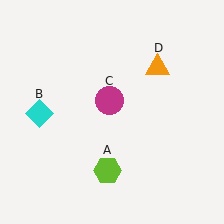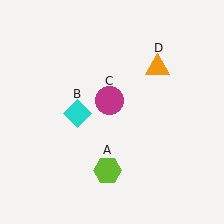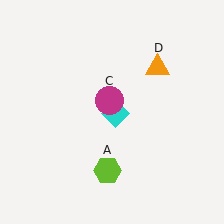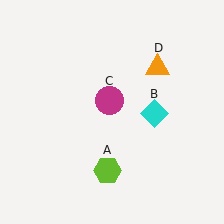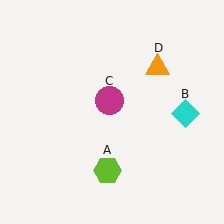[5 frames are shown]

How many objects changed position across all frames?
1 object changed position: cyan diamond (object B).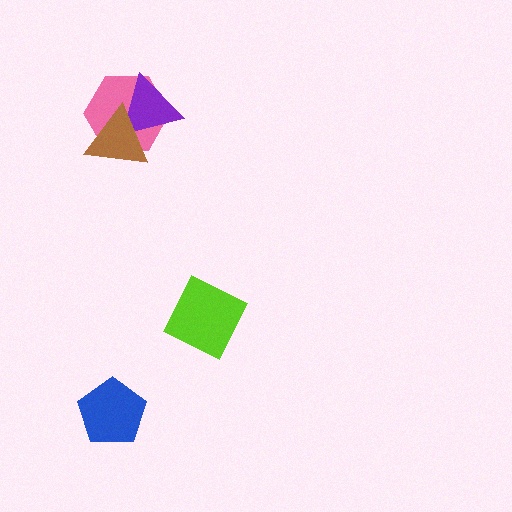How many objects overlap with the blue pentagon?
0 objects overlap with the blue pentagon.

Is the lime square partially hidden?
No, no other shape covers it.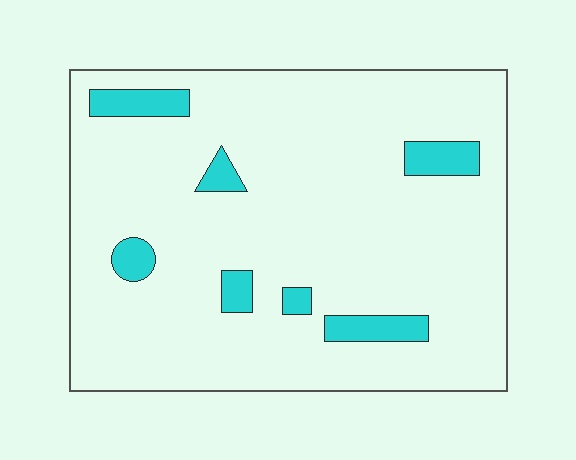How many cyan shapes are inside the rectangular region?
7.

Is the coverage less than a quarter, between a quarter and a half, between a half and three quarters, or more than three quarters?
Less than a quarter.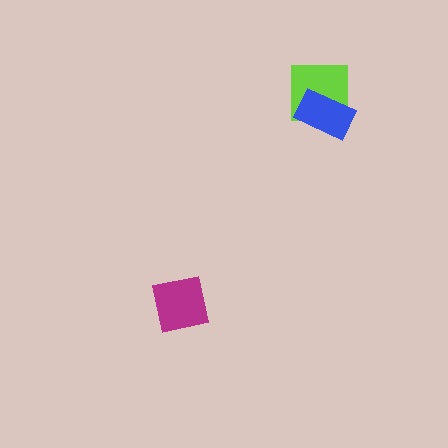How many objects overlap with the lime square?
1 object overlaps with the lime square.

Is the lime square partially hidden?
Yes, it is partially covered by another shape.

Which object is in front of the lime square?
The blue rectangle is in front of the lime square.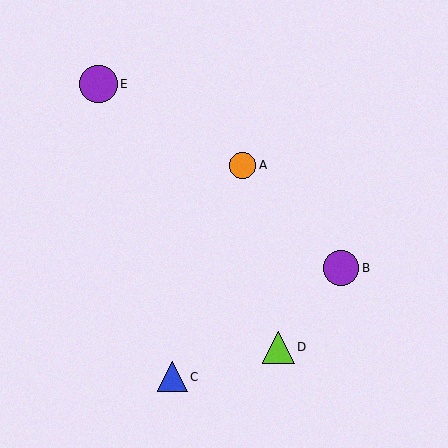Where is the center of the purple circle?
The center of the purple circle is at (99, 84).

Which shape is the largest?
The purple circle (labeled E) is the largest.